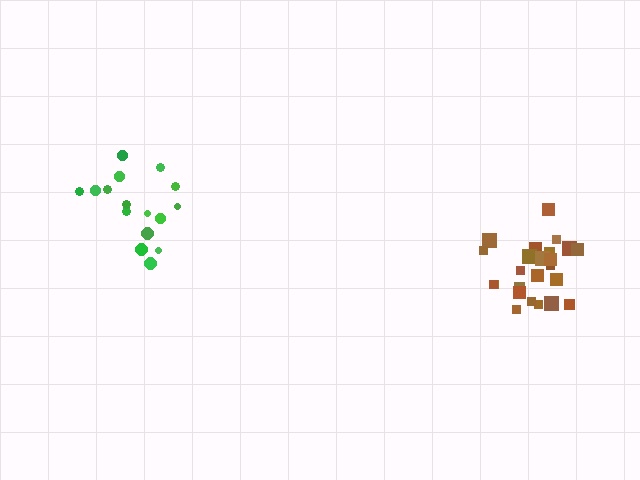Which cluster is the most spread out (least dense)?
Green.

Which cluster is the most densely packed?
Brown.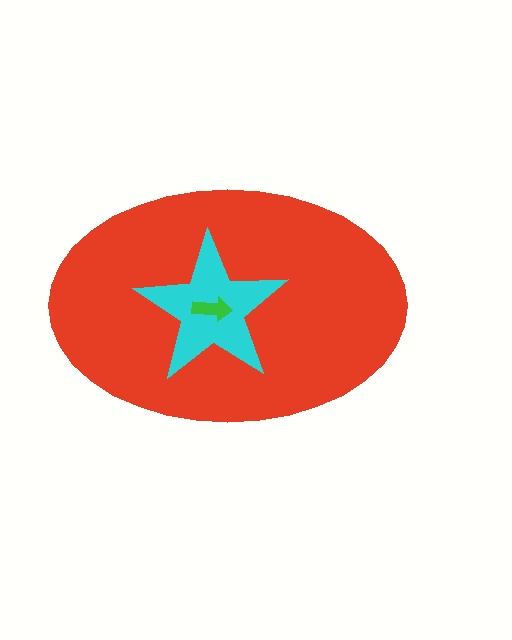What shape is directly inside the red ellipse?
The cyan star.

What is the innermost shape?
The green arrow.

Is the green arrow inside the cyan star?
Yes.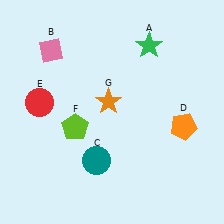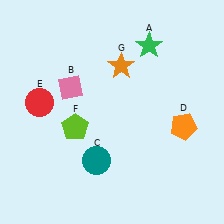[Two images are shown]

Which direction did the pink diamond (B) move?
The pink diamond (B) moved down.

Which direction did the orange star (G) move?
The orange star (G) moved up.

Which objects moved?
The objects that moved are: the pink diamond (B), the orange star (G).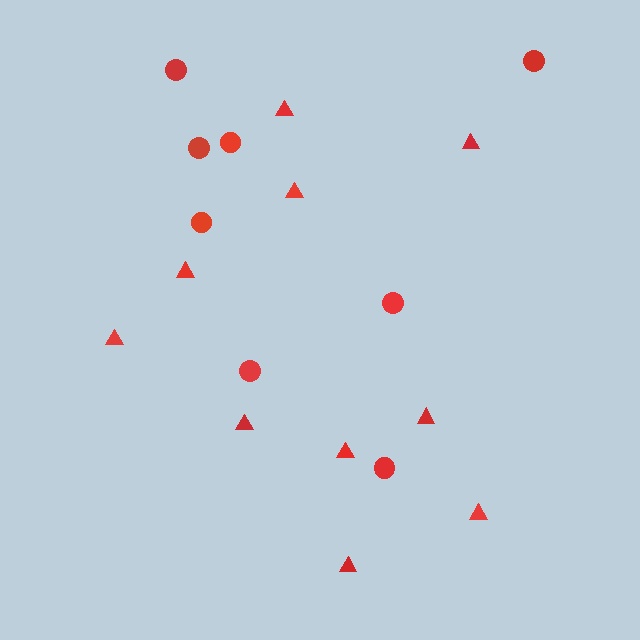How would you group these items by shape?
There are 2 groups: one group of triangles (10) and one group of circles (8).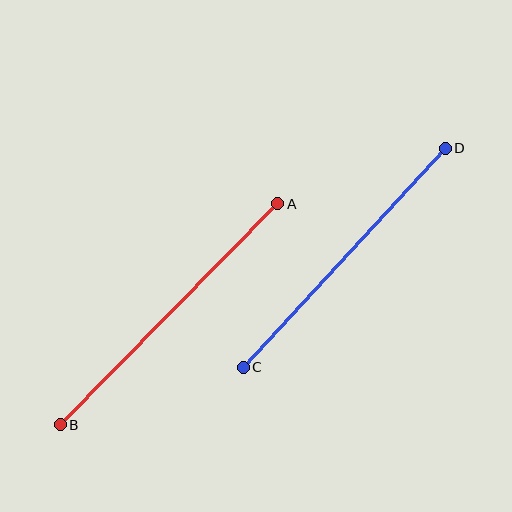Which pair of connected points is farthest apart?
Points A and B are farthest apart.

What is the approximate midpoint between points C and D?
The midpoint is at approximately (344, 258) pixels.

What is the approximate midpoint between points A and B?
The midpoint is at approximately (169, 314) pixels.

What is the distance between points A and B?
The distance is approximately 310 pixels.